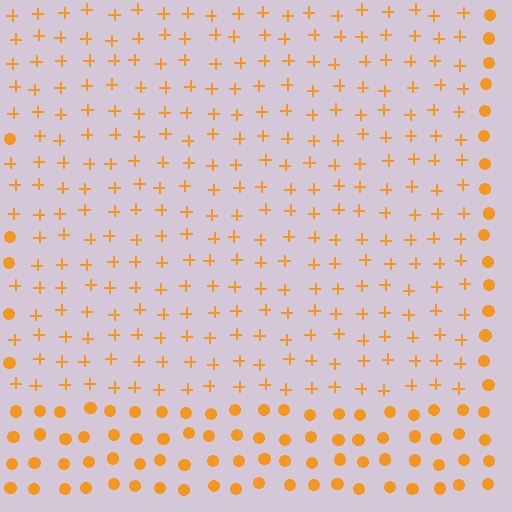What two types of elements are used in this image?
The image uses plus signs inside the rectangle region and circles outside it.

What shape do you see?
I see a rectangle.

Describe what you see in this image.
The image is filled with small orange elements arranged in a uniform grid. A rectangle-shaped region contains plus signs, while the surrounding area contains circles. The boundary is defined purely by the change in element shape.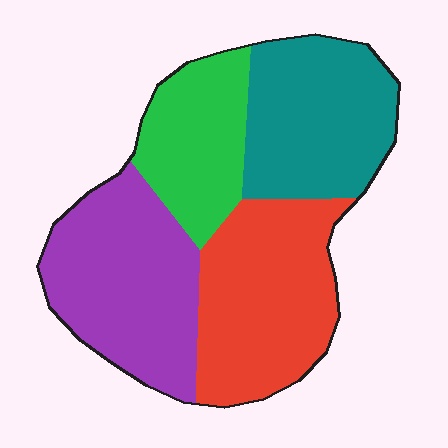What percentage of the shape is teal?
Teal takes up about one quarter (1/4) of the shape.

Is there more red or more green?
Red.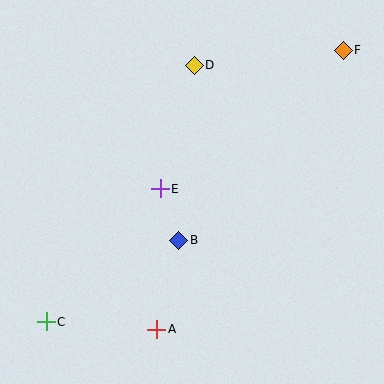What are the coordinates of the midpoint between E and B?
The midpoint between E and B is at (170, 214).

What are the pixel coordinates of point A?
Point A is at (156, 329).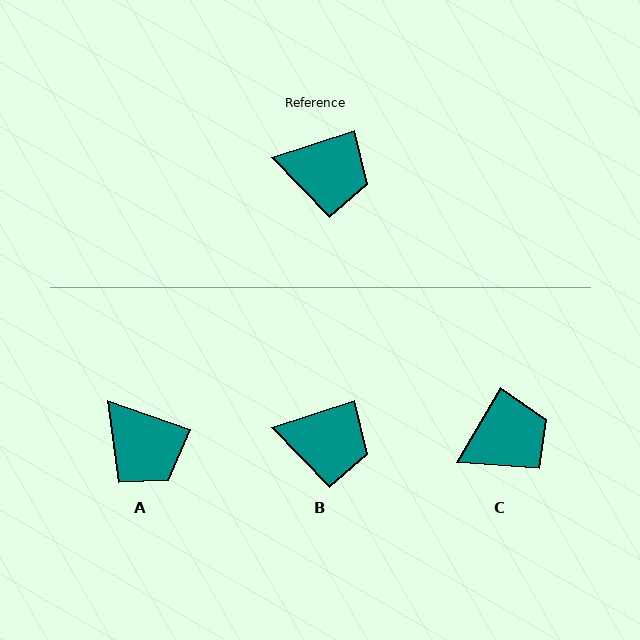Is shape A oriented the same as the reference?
No, it is off by about 37 degrees.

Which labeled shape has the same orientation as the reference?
B.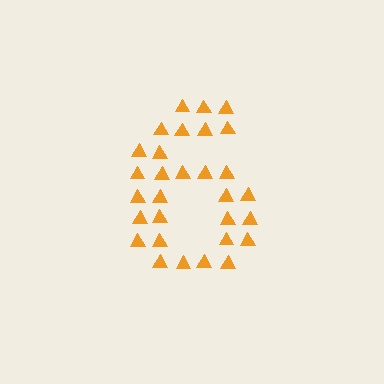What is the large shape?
The large shape is the digit 6.